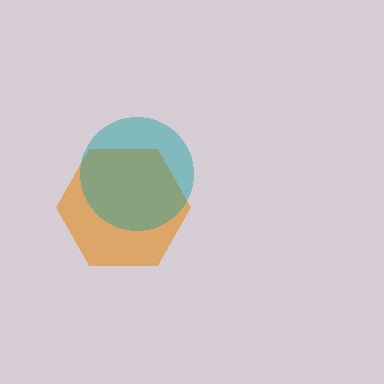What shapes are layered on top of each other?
The layered shapes are: an orange hexagon, a teal circle.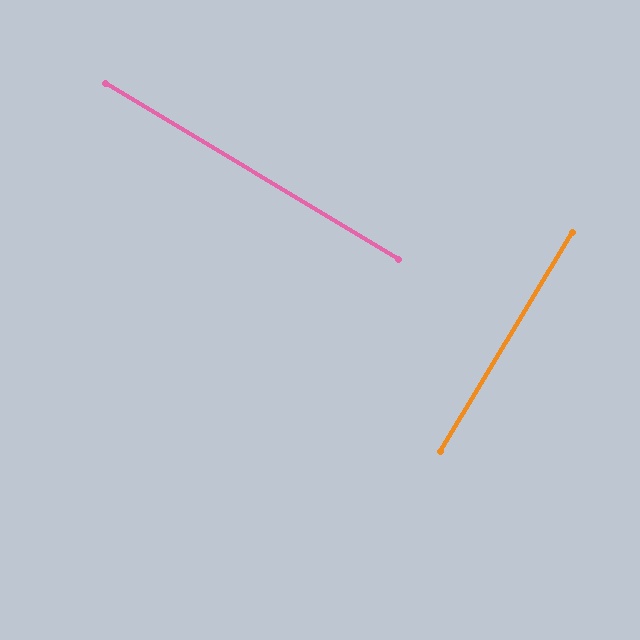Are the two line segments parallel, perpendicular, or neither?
Perpendicular — they meet at approximately 90°.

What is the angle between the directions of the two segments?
Approximately 90 degrees.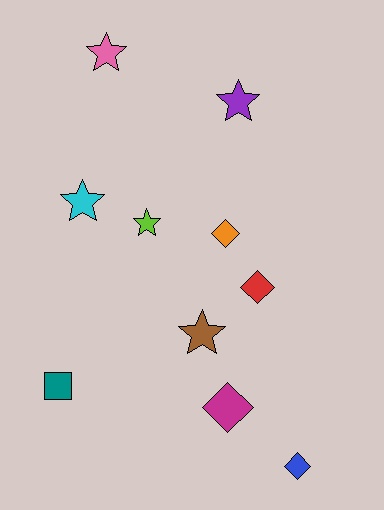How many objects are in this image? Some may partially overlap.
There are 10 objects.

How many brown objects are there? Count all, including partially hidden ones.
There is 1 brown object.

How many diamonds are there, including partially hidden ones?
There are 4 diamonds.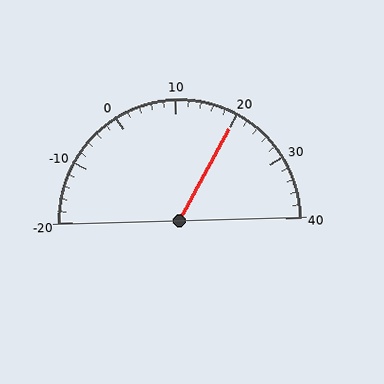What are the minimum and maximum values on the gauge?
The gauge ranges from -20 to 40.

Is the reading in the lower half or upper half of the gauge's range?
The reading is in the upper half of the range (-20 to 40).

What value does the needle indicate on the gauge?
The needle indicates approximately 20.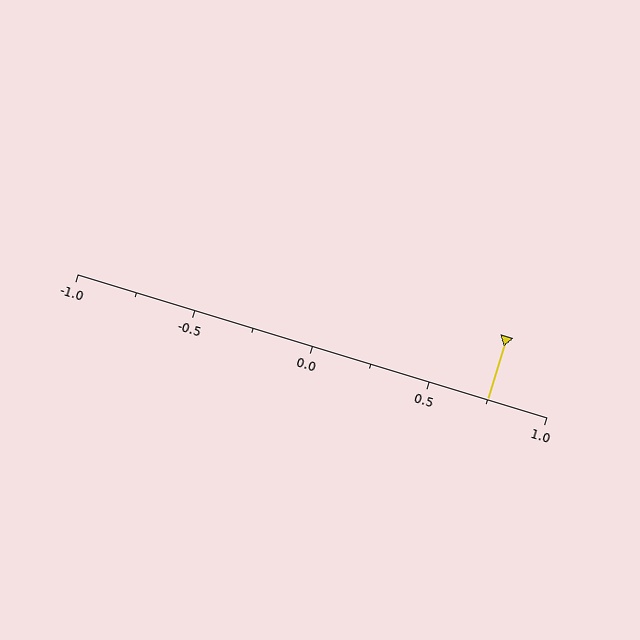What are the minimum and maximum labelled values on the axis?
The axis runs from -1.0 to 1.0.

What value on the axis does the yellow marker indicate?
The marker indicates approximately 0.75.